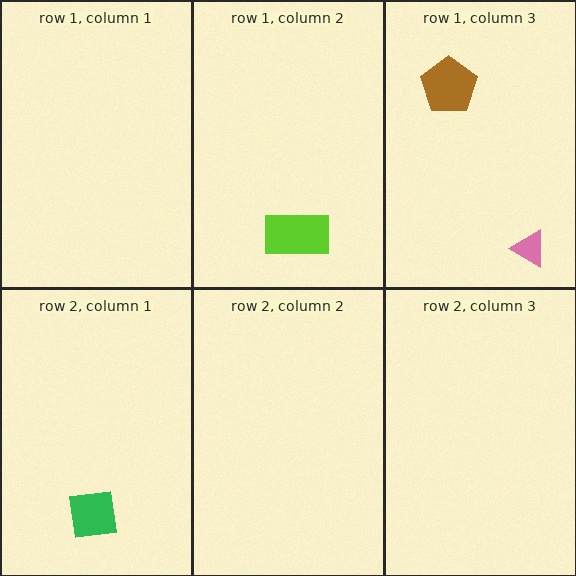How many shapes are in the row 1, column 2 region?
1.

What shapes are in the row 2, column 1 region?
The green square.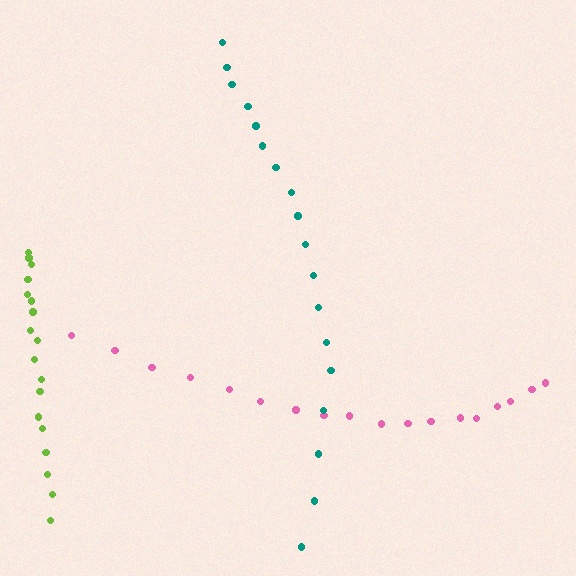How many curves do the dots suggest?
There are 3 distinct paths.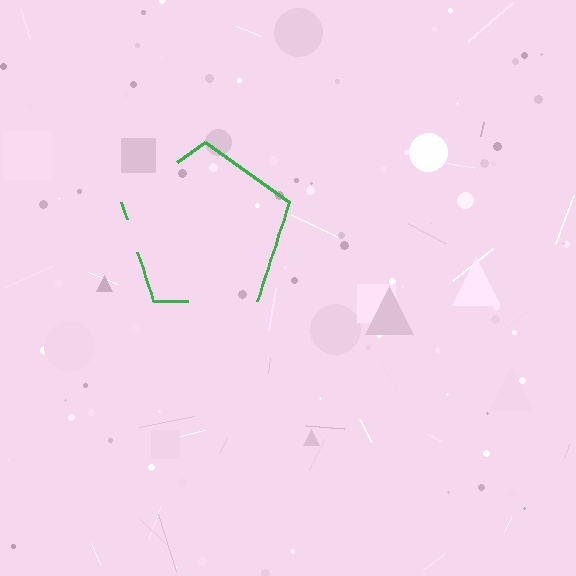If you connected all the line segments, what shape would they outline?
They would outline a pentagon.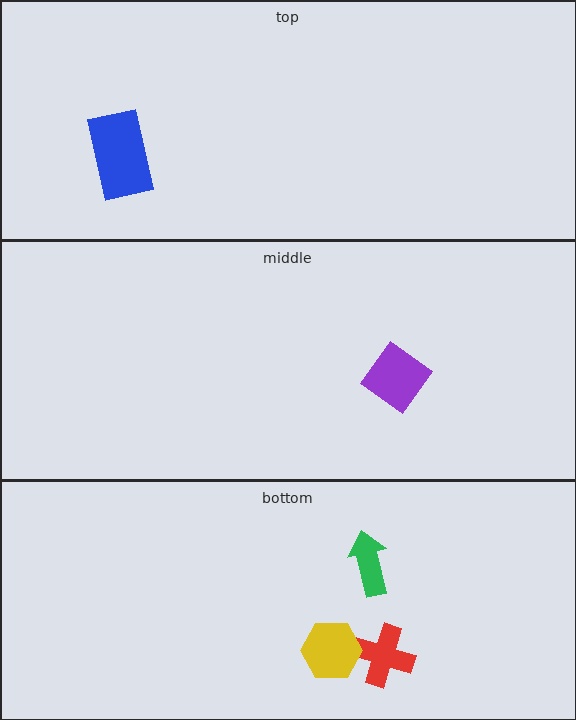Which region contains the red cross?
The bottom region.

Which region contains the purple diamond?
The middle region.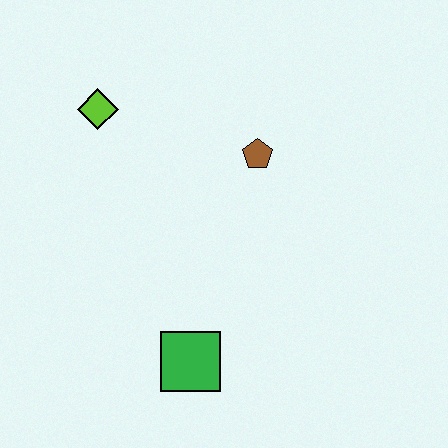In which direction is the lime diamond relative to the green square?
The lime diamond is above the green square.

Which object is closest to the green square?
The brown pentagon is closest to the green square.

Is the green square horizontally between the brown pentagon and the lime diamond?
Yes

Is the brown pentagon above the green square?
Yes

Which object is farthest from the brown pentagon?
The green square is farthest from the brown pentagon.